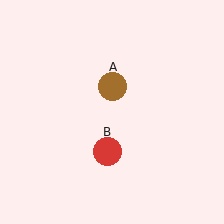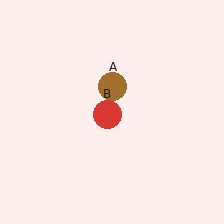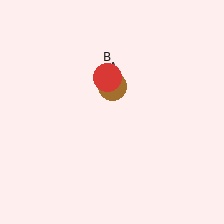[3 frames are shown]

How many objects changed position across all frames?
1 object changed position: red circle (object B).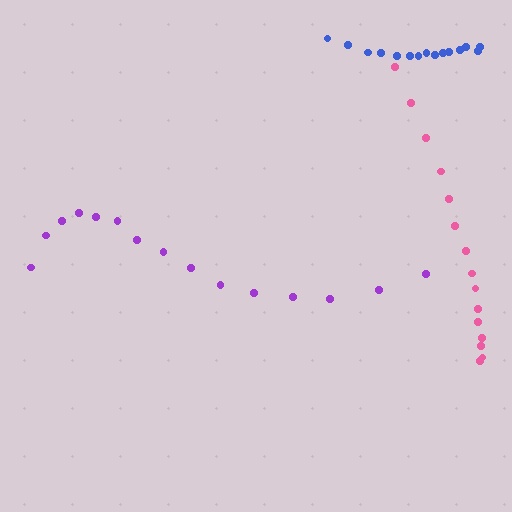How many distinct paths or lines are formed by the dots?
There are 3 distinct paths.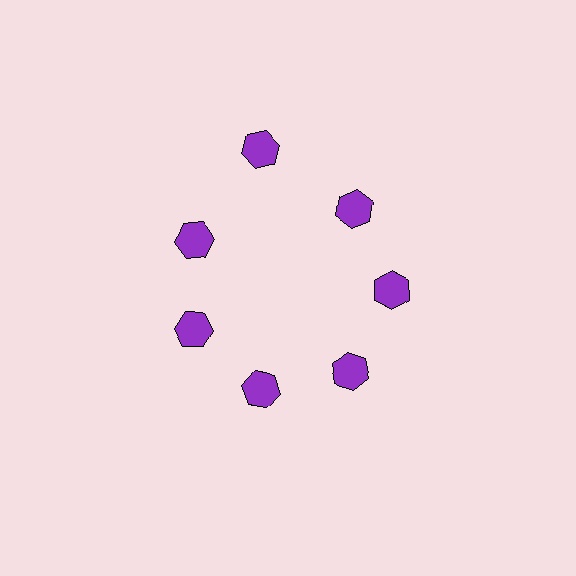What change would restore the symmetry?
The symmetry would be restored by moving it inward, back onto the ring so that all 7 hexagons sit at equal angles and equal distance from the center.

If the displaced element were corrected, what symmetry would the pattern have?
It would have 7-fold rotational symmetry — the pattern would map onto itself every 51 degrees.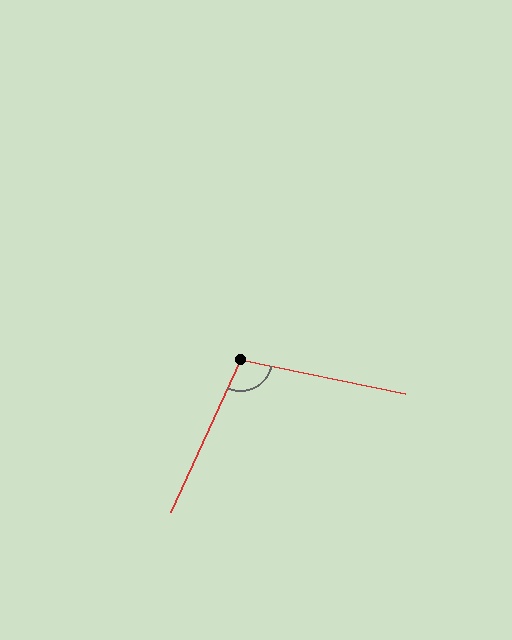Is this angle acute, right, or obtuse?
It is obtuse.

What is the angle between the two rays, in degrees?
Approximately 103 degrees.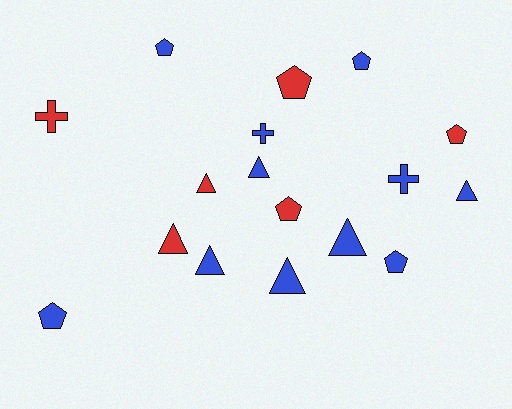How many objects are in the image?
There are 17 objects.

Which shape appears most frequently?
Triangle, with 7 objects.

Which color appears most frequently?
Blue, with 11 objects.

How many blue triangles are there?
There are 5 blue triangles.